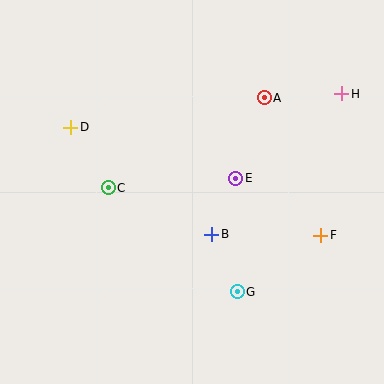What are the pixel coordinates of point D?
Point D is at (71, 127).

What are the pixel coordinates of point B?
Point B is at (212, 234).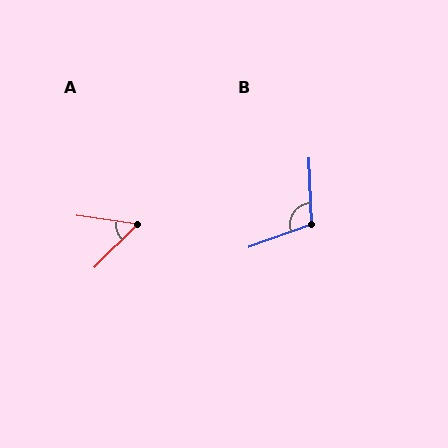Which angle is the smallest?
A, at approximately 53 degrees.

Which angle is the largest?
B, at approximately 108 degrees.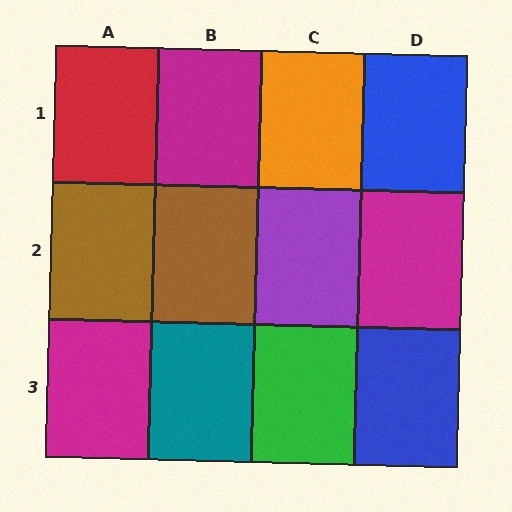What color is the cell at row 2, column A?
Brown.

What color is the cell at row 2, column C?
Purple.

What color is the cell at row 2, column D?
Magenta.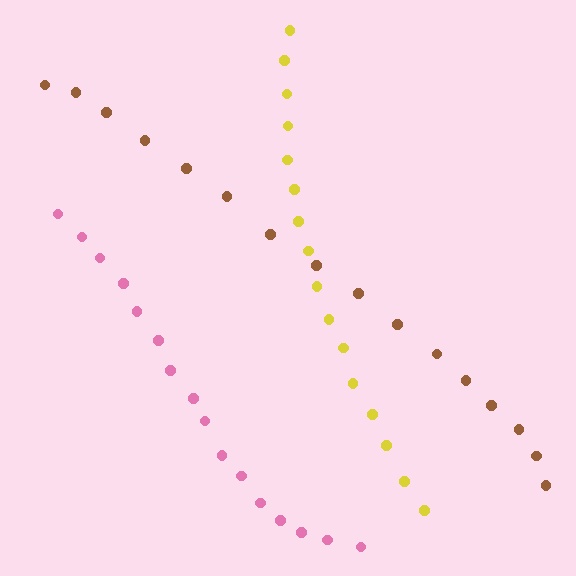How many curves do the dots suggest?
There are 3 distinct paths.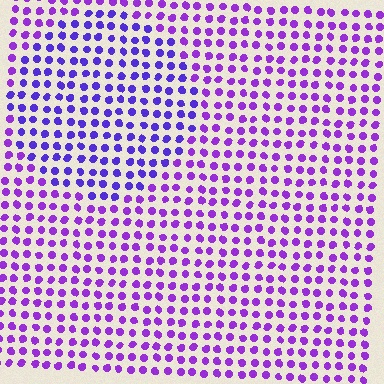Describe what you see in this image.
The image is filled with small purple elements in a uniform arrangement. A circle-shaped region is visible where the elements are tinted to a slightly different hue, forming a subtle color boundary.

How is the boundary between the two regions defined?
The boundary is defined purely by a slight shift in hue (about 25 degrees). Spacing, size, and orientation are identical on both sides.